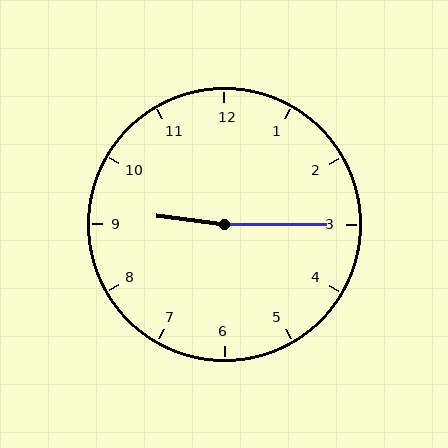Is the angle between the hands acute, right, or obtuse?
It is obtuse.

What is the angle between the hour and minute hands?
Approximately 172 degrees.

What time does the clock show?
9:15.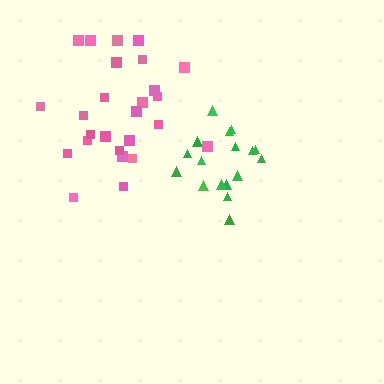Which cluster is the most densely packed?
Green.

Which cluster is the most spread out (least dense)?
Pink.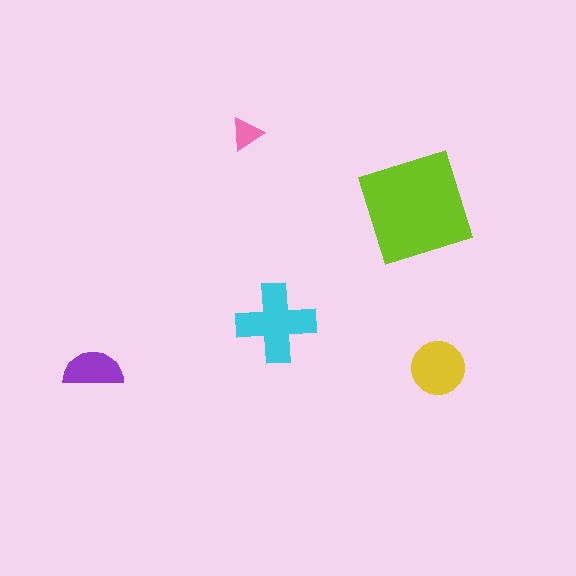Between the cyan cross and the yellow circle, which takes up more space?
The cyan cross.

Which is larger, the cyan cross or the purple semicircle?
The cyan cross.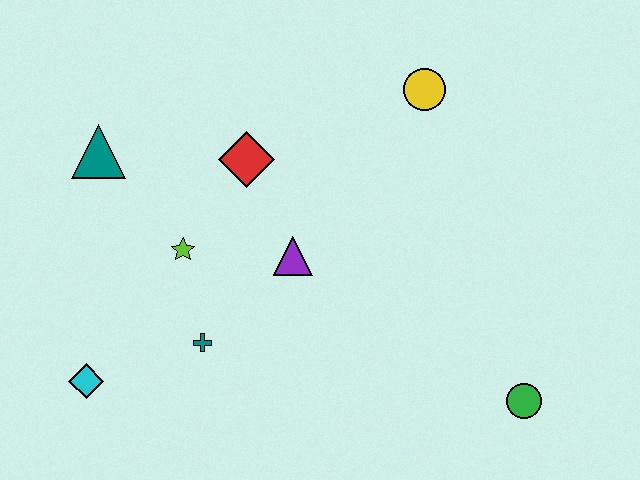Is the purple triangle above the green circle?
Yes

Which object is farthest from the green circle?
The teal triangle is farthest from the green circle.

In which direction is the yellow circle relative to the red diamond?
The yellow circle is to the right of the red diamond.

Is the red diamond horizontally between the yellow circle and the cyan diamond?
Yes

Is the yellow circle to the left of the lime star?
No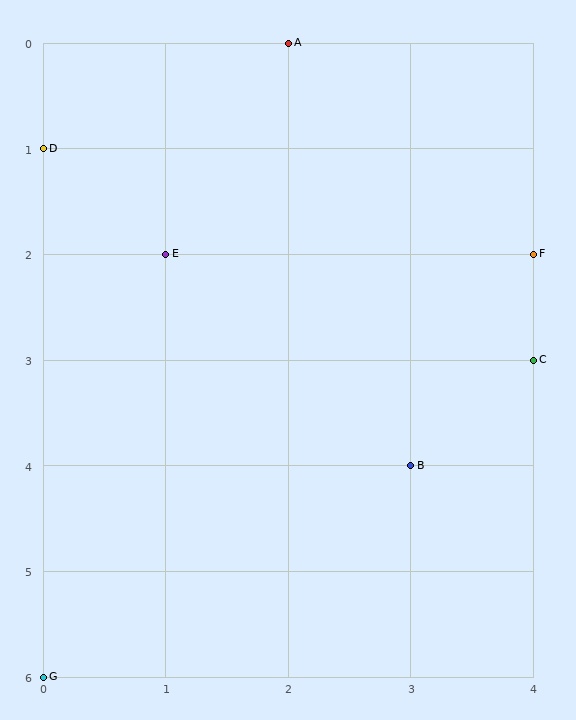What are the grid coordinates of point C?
Point C is at grid coordinates (4, 3).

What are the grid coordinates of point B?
Point B is at grid coordinates (3, 4).